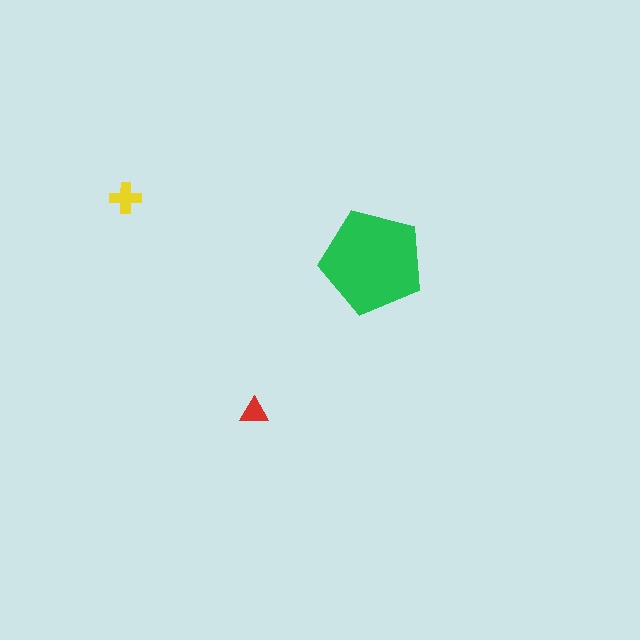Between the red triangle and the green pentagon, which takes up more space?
The green pentagon.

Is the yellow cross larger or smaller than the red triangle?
Larger.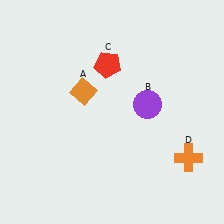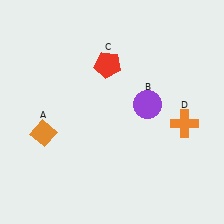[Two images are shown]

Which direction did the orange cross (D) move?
The orange cross (D) moved up.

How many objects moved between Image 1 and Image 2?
2 objects moved between the two images.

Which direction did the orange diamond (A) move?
The orange diamond (A) moved down.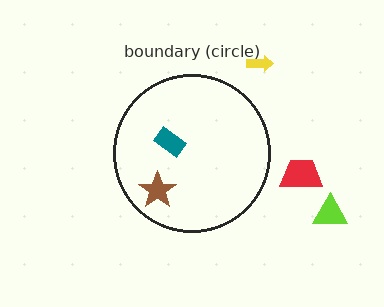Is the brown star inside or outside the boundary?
Inside.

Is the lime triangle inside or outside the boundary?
Outside.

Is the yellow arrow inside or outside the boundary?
Outside.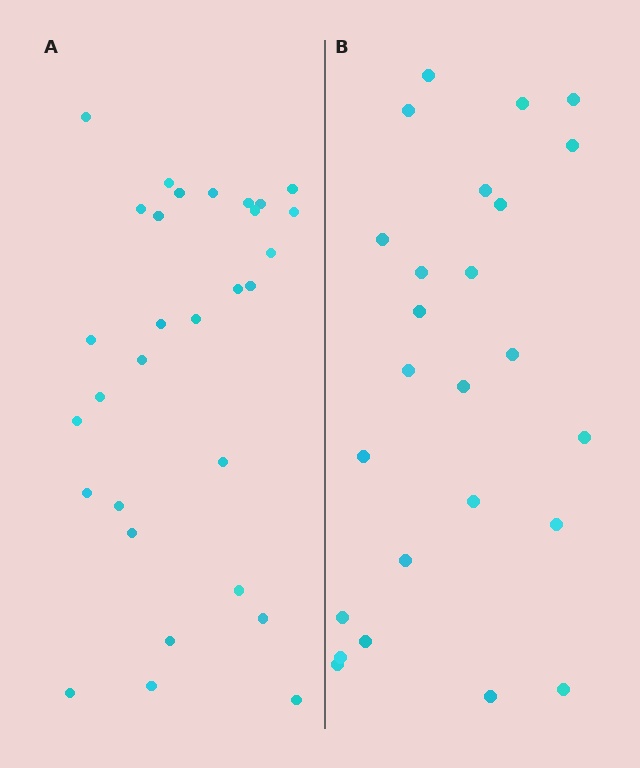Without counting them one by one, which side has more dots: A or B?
Region A (the left region) has more dots.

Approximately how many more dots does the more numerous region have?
Region A has about 5 more dots than region B.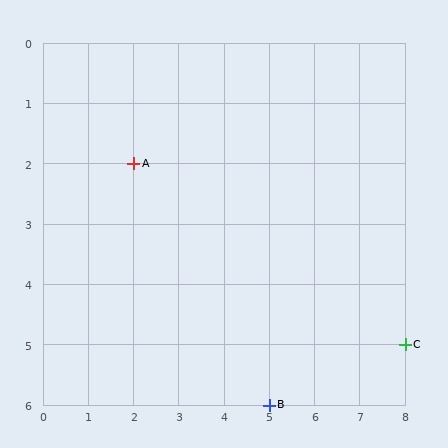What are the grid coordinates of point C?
Point C is at grid coordinates (8, 5).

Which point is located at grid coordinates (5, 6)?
Point B is at (5, 6).